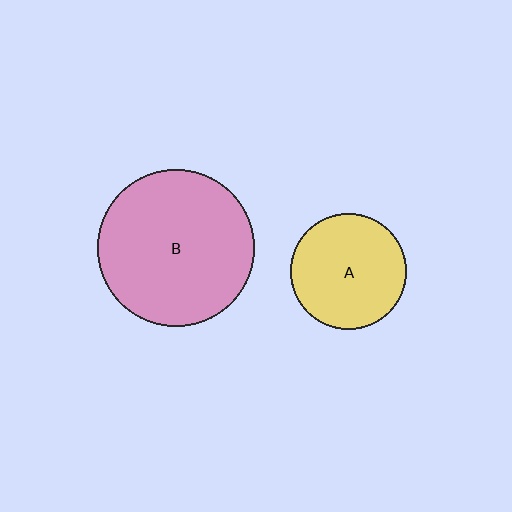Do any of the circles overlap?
No, none of the circles overlap.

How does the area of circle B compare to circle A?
Approximately 1.8 times.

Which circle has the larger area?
Circle B (pink).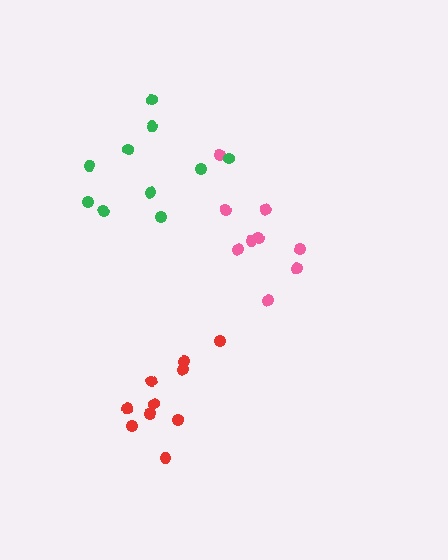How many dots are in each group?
Group 1: 10 dots, Group 2: 9 dots, Group 3: 10 dots (29 total).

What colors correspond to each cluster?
The clusters are colored: red, pink, green.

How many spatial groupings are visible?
There are 3 spatial groupings.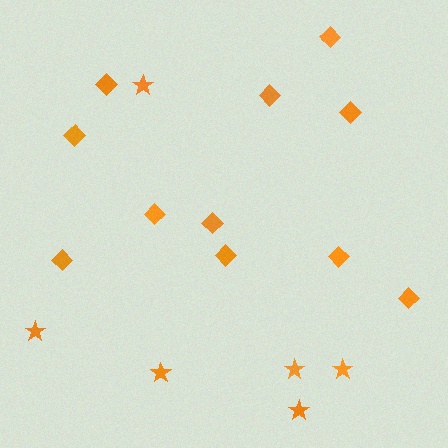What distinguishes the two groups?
There are 2 groups: one group of stars (6) and one group of diamonds (11).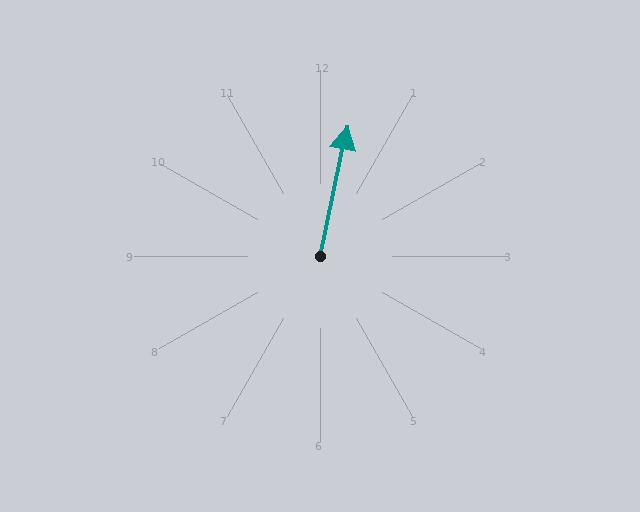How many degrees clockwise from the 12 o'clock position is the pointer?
Approximately 12 degrees.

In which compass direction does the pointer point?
North.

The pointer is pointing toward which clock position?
Roughly 12 o'clock.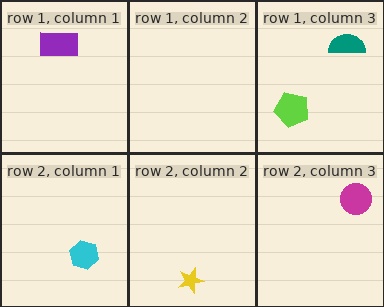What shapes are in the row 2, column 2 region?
The yellow star.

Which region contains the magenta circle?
The row 2, column 3 region.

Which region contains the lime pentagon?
The row 1, column 3 region.